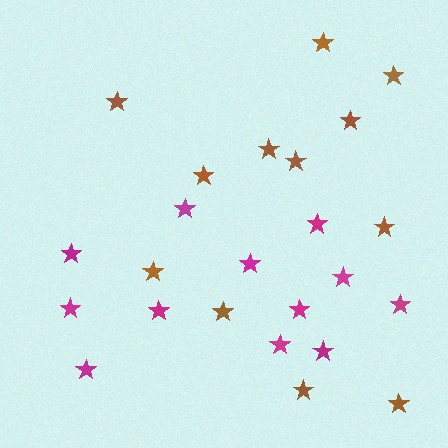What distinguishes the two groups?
There are 2 groups: one group of brown stars (12) and one group of magenta stars (12).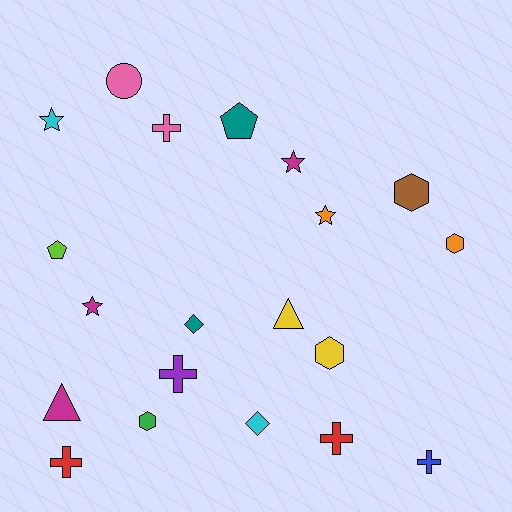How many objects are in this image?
There are 20 objects.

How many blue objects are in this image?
There is 1 blue object.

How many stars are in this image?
There are 4 stars.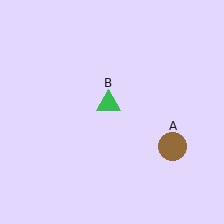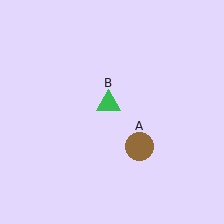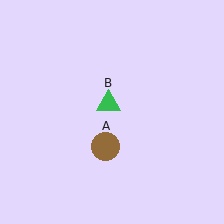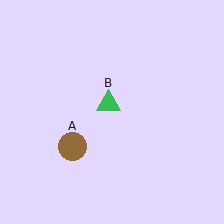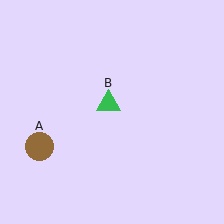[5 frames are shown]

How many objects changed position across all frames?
1 object changed position: brown circle (object A).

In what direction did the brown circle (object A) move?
The brown circle (object A) moved left.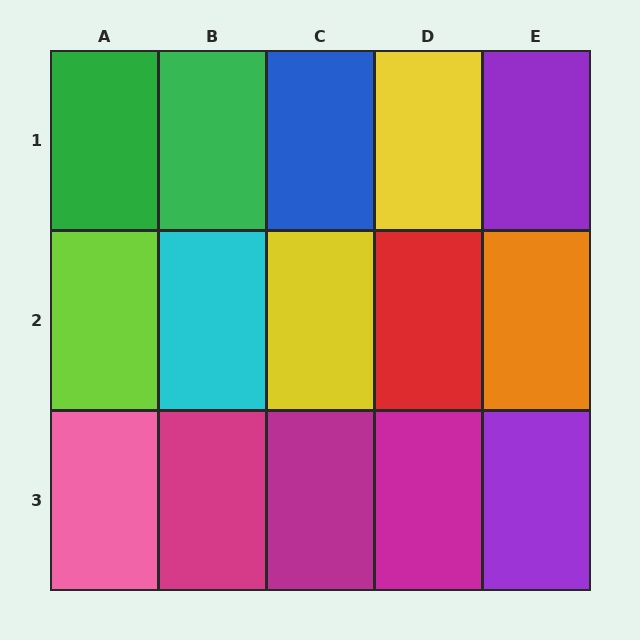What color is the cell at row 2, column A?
Lime.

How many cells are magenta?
3 cells are magenta.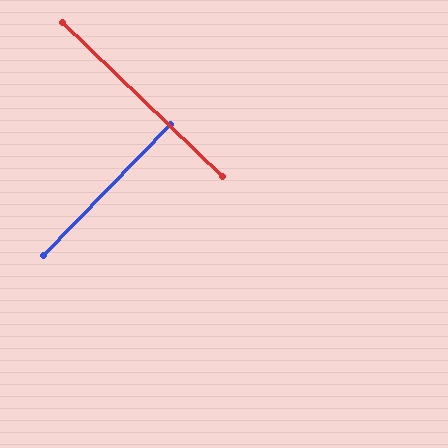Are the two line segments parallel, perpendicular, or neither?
Perpendicular — they meet at approximately 90°.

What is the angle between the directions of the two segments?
Approximately 90 degrees.